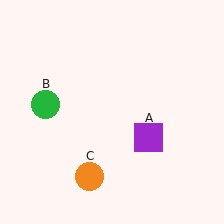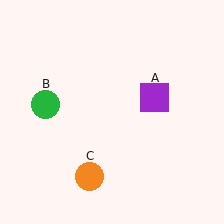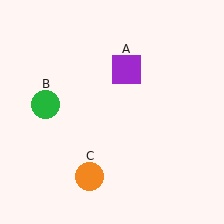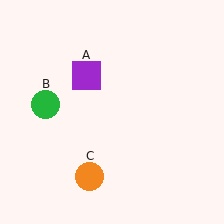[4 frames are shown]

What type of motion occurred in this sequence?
The purple square (object A) rotated counterclockwise around the center of the scene.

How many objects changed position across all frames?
1 object changed position: purple square (object A).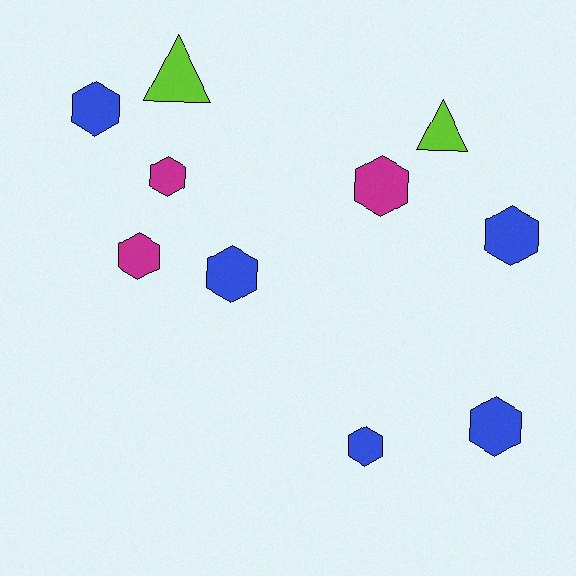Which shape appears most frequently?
Hexagon, with 8 objects.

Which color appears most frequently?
Blue, with 5 objects.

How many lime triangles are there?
There are 2 lime triangles.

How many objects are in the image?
There are 10 objects.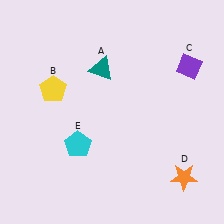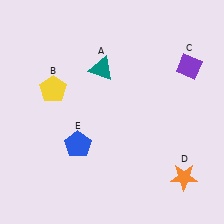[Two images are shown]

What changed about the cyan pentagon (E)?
In Image 1, E is cyan. In Image 2, it changed to blue.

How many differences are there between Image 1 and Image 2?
There is 1 difference between the two images.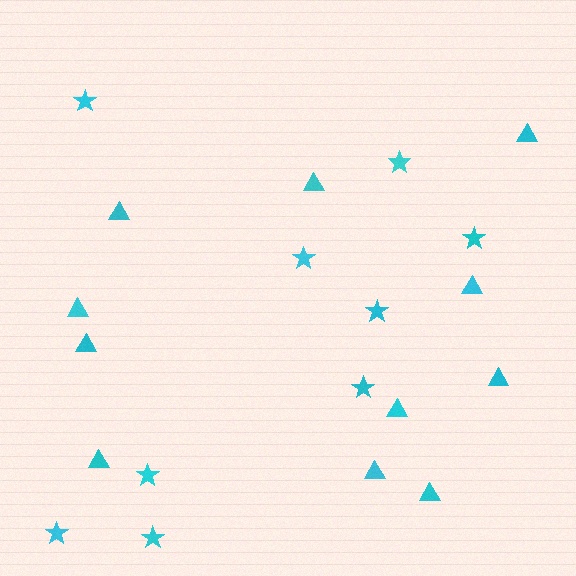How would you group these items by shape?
There are 2 groups: one group of triangles (11) and one group of stars (9).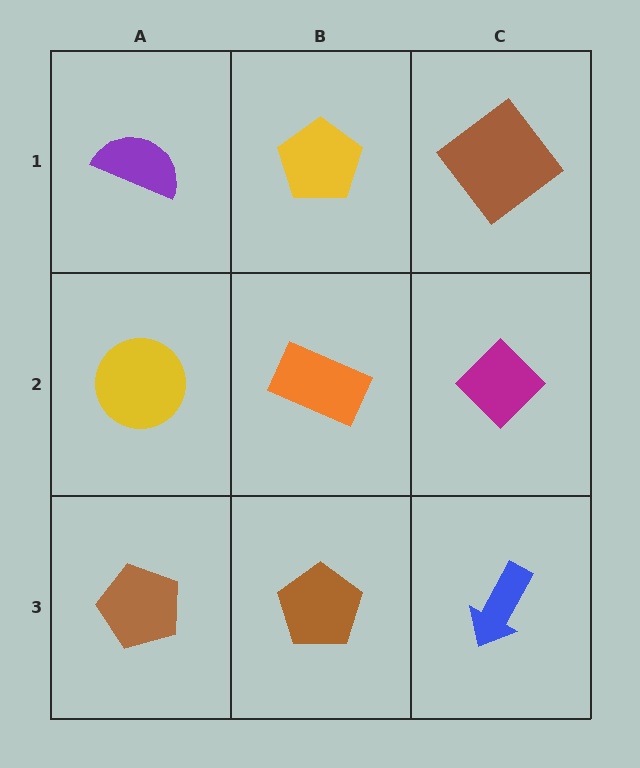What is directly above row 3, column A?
A yellow circle.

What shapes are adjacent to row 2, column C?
A brown diamond (row 1, column C), a blue arrow (row 3, column C), an orange rectangle (row 2, column B).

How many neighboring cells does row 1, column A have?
2.